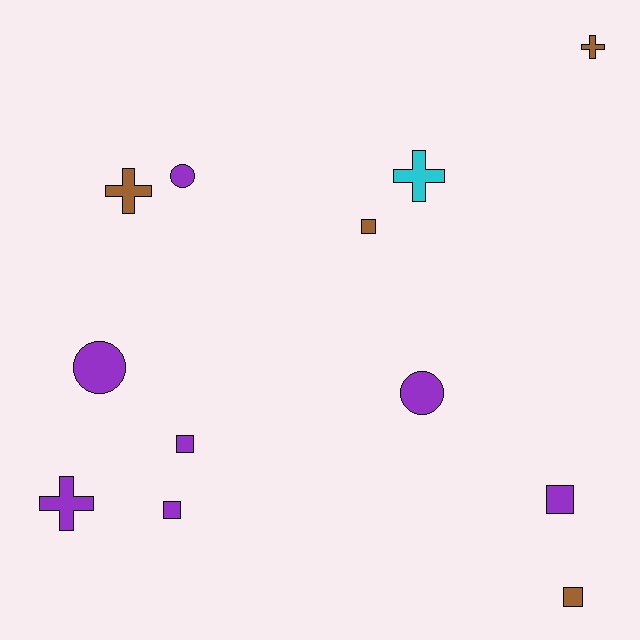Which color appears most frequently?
Purple, with 7 objects.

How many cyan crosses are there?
There is 1 cyan cross.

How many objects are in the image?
There are 12 objects.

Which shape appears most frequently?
Square, with 5 objects.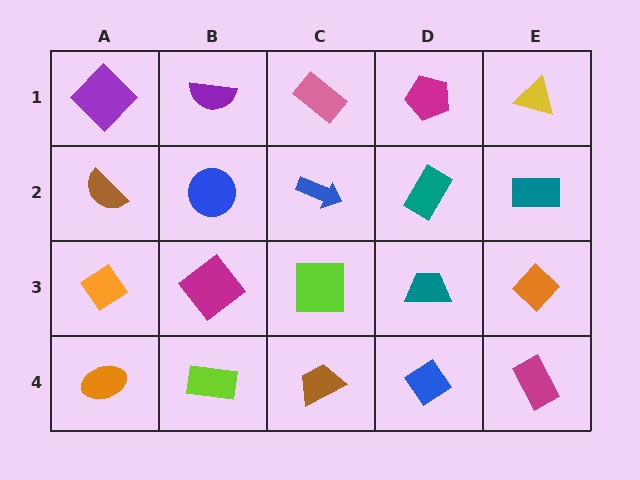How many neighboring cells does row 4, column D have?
3.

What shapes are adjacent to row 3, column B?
A blue circle (row 2, column B), a lime rectangle (row 4, column B), an orange diamond (row 3, column A), a lime square (row 3, column C).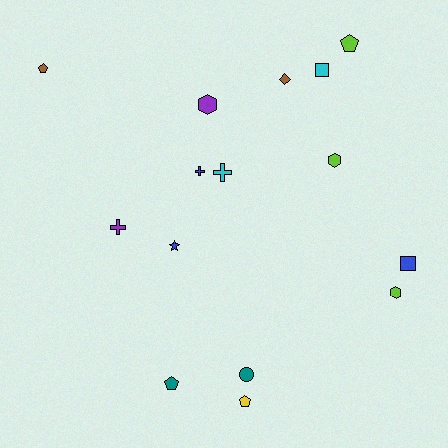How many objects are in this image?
There are 15 objects.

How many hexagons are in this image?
There are 3 hexagons.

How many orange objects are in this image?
There are no orange objects.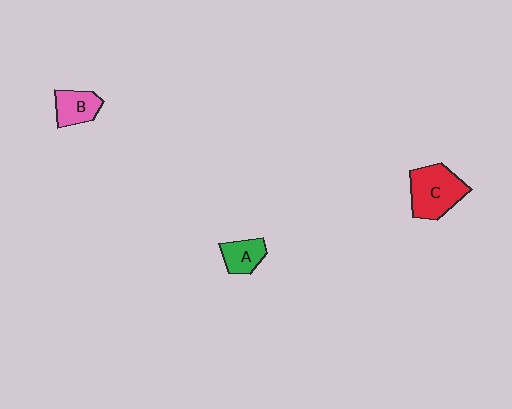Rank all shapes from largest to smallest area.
From largest to smallest: C (red), B (pink), A (green).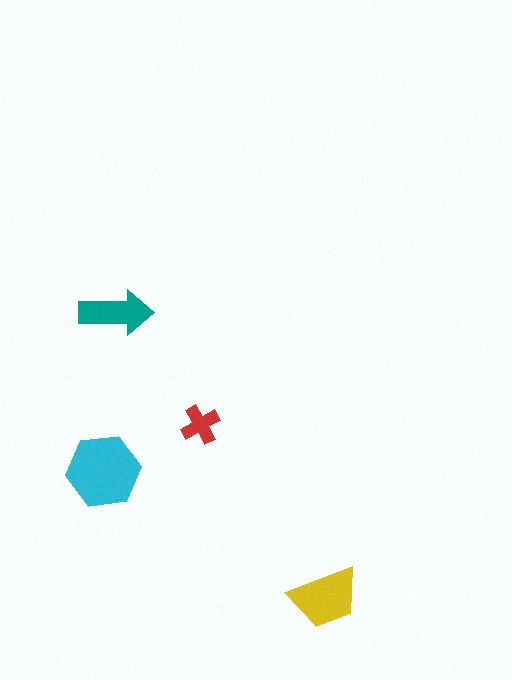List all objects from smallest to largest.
The red cross, the teal arrow, the yellow trapezoid, the cyan hexagon.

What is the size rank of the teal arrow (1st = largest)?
3rd.